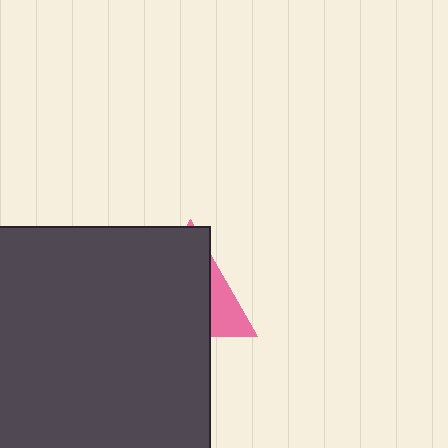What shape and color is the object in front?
The object in front is a dark gray square.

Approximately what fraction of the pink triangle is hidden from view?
Roughly 76% of the pink triangle is hidden behind the dark gray square.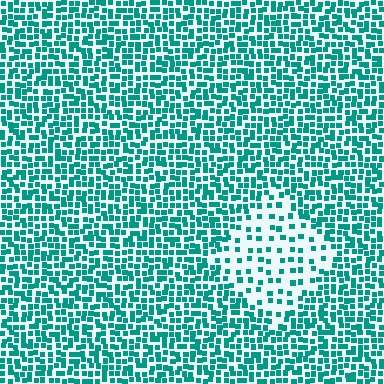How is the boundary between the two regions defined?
The boundary is defined by a change in element density (approximately 2.5x ratio). All elements are the same color, size, and shape.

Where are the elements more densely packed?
The elements are more densely packed outside the diamond boundary.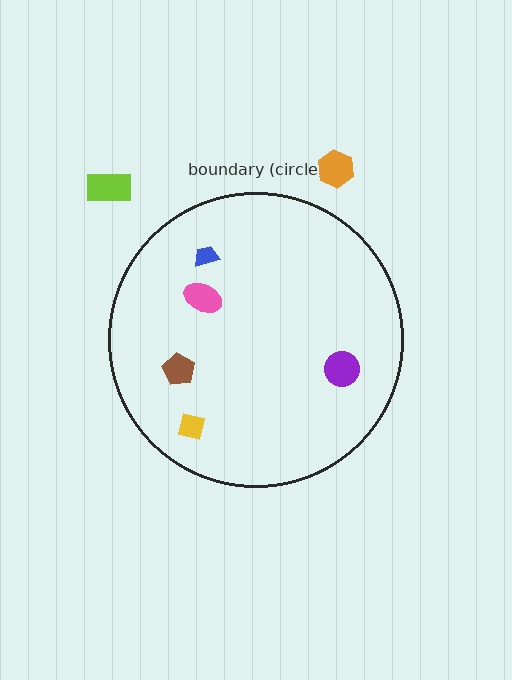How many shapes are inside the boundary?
5 inside, 2 outside.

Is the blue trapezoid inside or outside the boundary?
Inside.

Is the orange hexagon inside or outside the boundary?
Outside.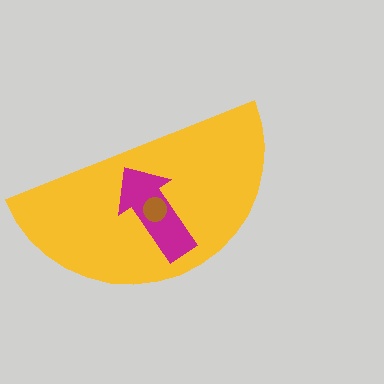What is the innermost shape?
The brown circle.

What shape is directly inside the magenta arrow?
The brown circle.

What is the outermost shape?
The yellow semicircle.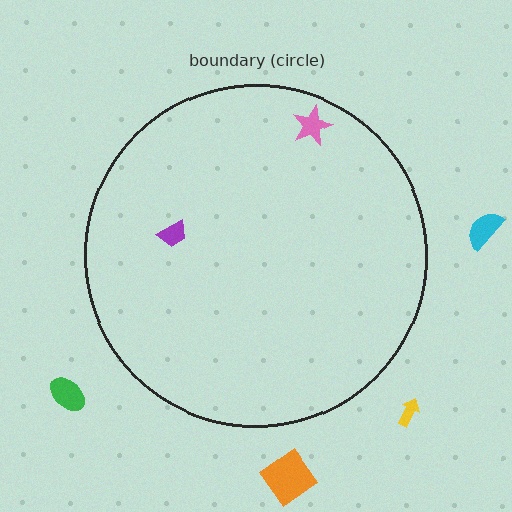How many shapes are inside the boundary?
2 inside, 4 outside.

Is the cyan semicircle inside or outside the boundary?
Outside.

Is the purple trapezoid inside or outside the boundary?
Inside.